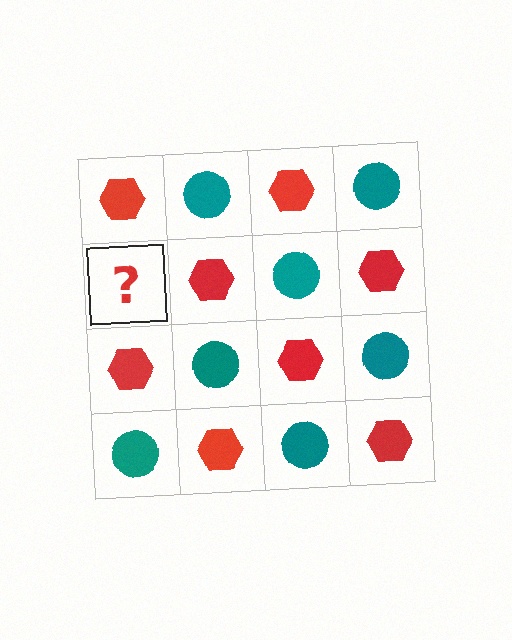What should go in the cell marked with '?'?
The missing cell should contain a teal circle.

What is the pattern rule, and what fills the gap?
The rule is that it alternates red hexagon and teal circle in a checkerboard pattern. The gap should be filled with a teal circle.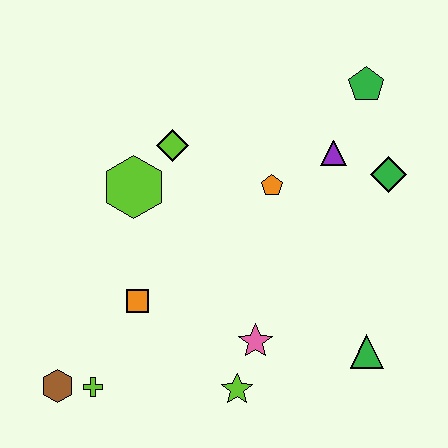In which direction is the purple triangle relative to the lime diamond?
The purple triangle is to the right of the lime diamond.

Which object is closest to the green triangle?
The pink star is closest to the green triangle.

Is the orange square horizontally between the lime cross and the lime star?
Yes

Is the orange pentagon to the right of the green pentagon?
No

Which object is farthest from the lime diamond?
The green triangle is farthest from the lime diamond.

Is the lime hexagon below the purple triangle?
Yes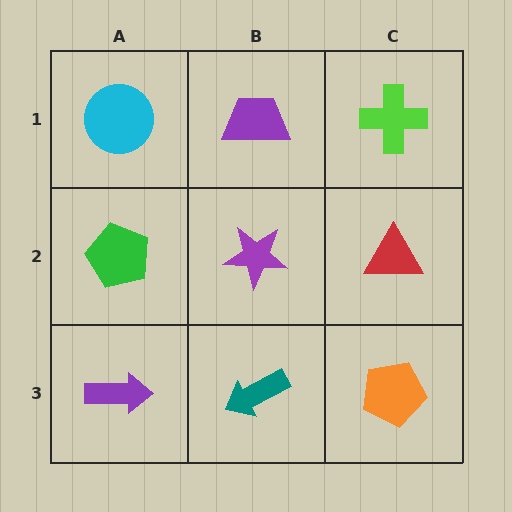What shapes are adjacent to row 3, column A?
A green pentagon (row 2, column A), a teal arrow (row 3, column B).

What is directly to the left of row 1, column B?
A cyan circle.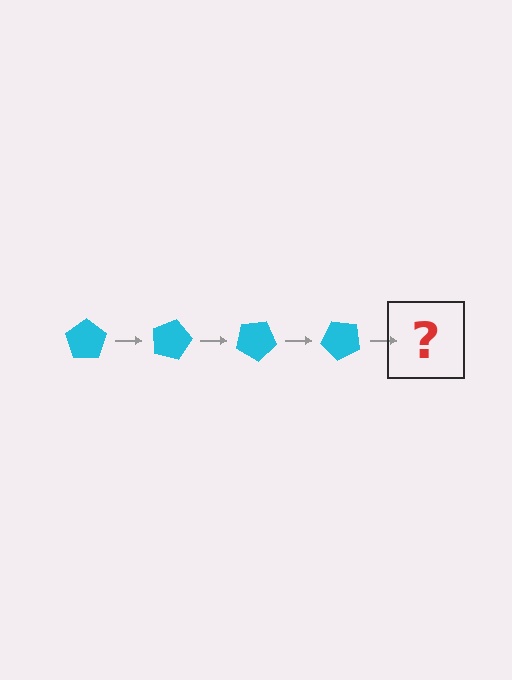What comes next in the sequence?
The next element should be a cyan pentagon rotated 60 degrees.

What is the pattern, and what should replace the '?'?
The pattern is that the pentagon rotates 15 degrees each step. The '?' should be a cyan pentagon rotated 60 degrees.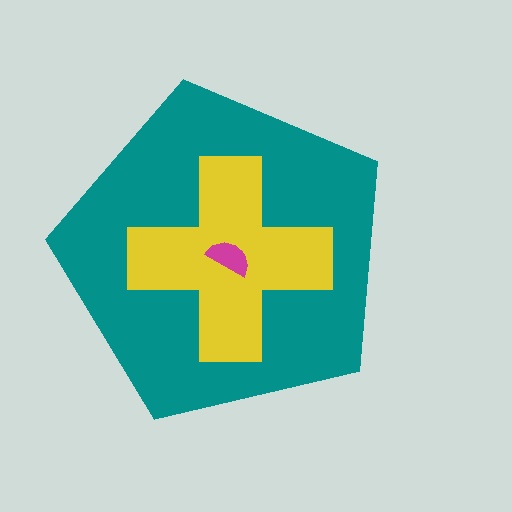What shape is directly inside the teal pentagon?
The yellow cross.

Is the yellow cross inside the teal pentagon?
Yes.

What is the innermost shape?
The magenta semicircle.